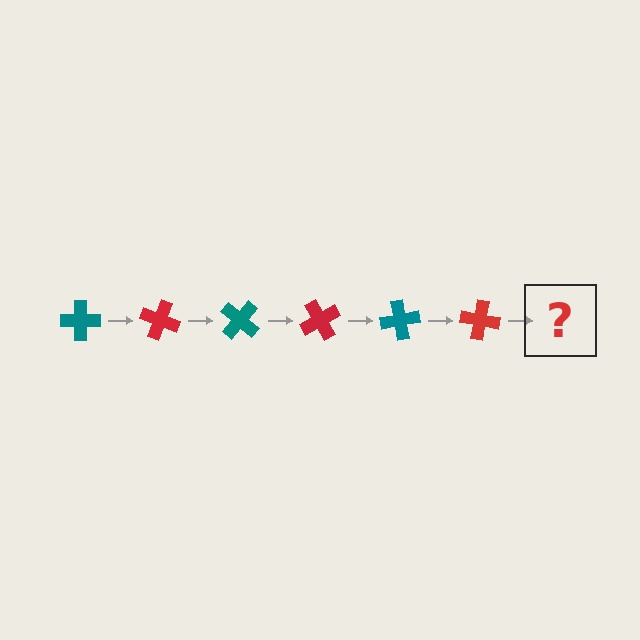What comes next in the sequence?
The next element should be a teal cross, rotated 120 degrees from the start.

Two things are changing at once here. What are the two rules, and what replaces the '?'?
The two rules are that it rotates 20 degrees each step and the color cycles through teal and red. The '?' should be a teal cross, rotated 120 degrees from the start.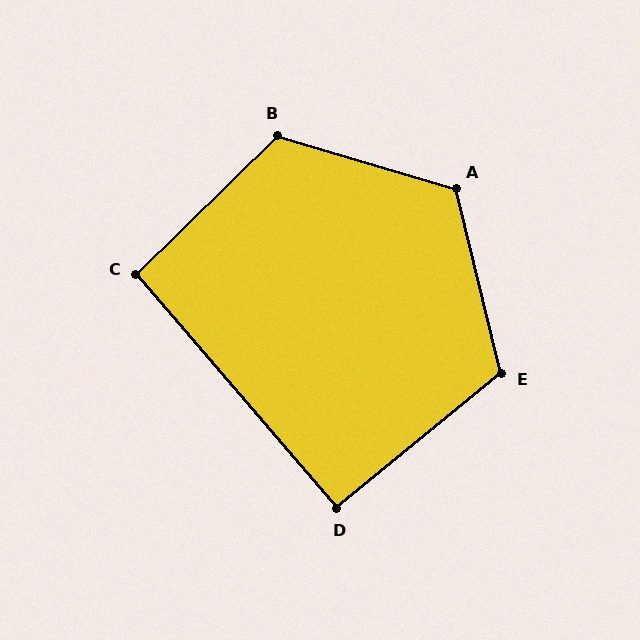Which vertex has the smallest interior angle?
D, at approximately 91 degrees.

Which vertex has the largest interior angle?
A, at approximately 120 degrees.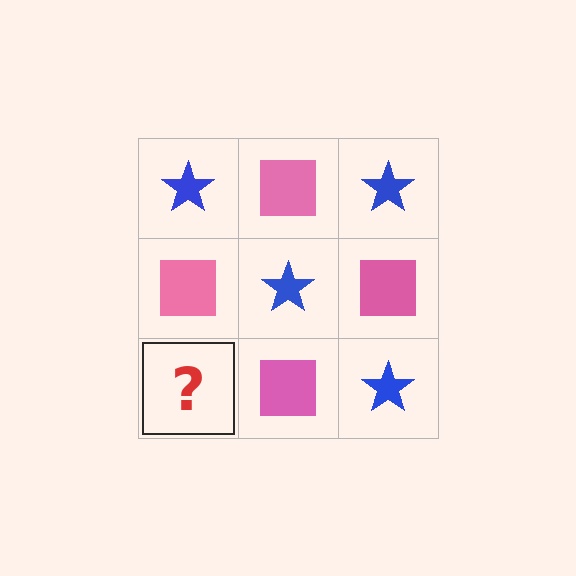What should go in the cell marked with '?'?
The missing cell should contain a blue star.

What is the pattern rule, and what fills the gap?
The rule is that it alternates blue star and pink square in a checkerboard pattern. The gap should be filled with a blue star.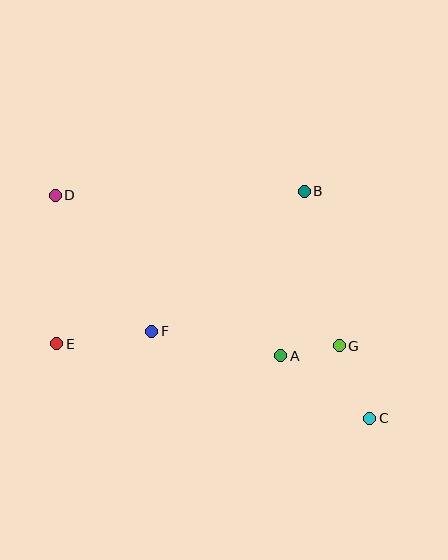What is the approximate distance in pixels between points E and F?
The distance between E and F is approximately 96 pixels.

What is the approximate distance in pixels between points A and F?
The distance between A and F is approximately 132 pixels.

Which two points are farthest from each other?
Points C and D are farthest from each other.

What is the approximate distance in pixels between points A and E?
The distance between A and E is approximately 224 pixels.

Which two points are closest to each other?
Points A and G are closest to each other.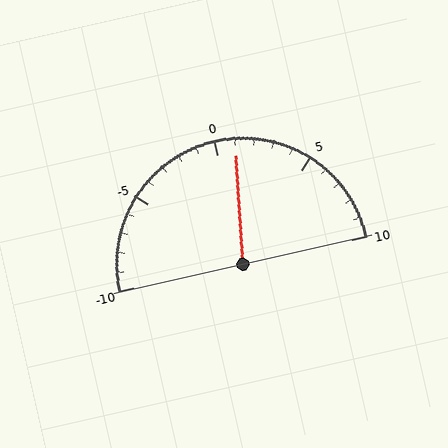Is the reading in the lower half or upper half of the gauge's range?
The reading is in the upper half of the range (-10 to 10).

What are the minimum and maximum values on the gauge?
The gauge ranges from -10 to 10.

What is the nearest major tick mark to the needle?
The nearest major tick mark is 0.